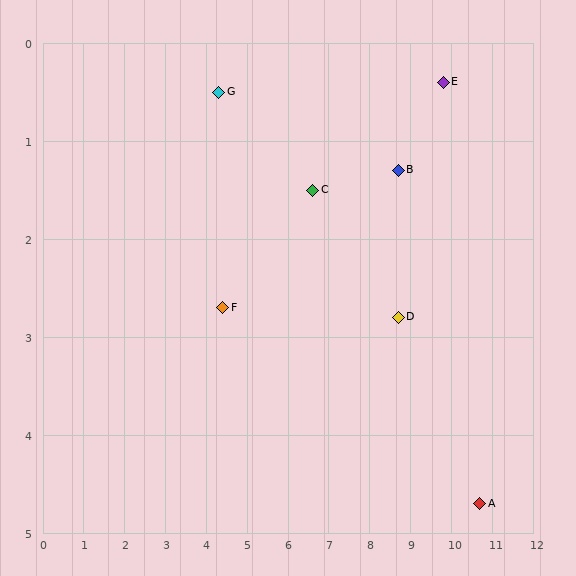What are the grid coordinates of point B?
Point B is at approximately (8.7, 1.3).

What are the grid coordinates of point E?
Point E is at approximately (9.8, 0.4).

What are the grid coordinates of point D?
Point D is at approximately (8.7, 2.8).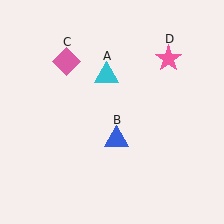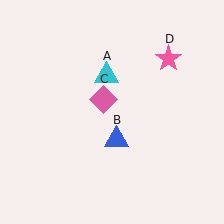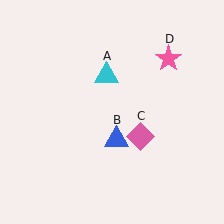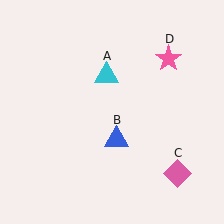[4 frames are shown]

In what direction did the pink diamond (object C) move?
The pink diamond (object C) moved down and to the right.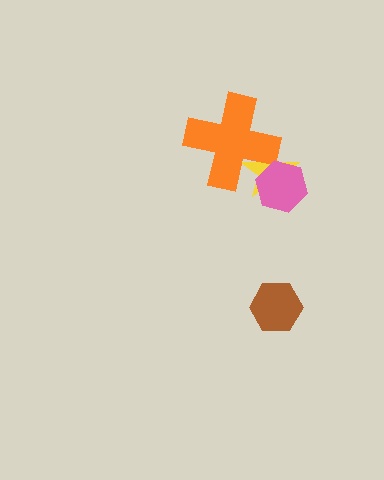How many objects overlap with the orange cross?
2 objects overlap with the orange cross.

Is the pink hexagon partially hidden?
No, no other shape covers it.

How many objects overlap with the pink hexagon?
2 objects overlap with the pink hexagon.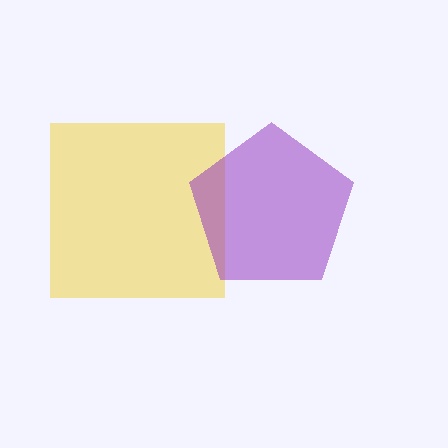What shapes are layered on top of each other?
The layered shapes are: a yellow square, a purple pentagon.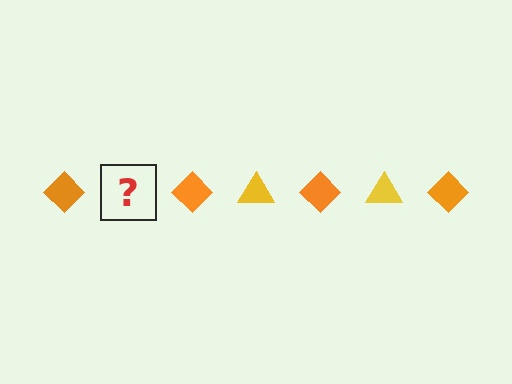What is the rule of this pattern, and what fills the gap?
The rule is that the pattern alternates between orange diamond and yellow triangle. The gap should be filled with a yellow triangle.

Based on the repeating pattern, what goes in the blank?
The blank should be a yellow triangle.